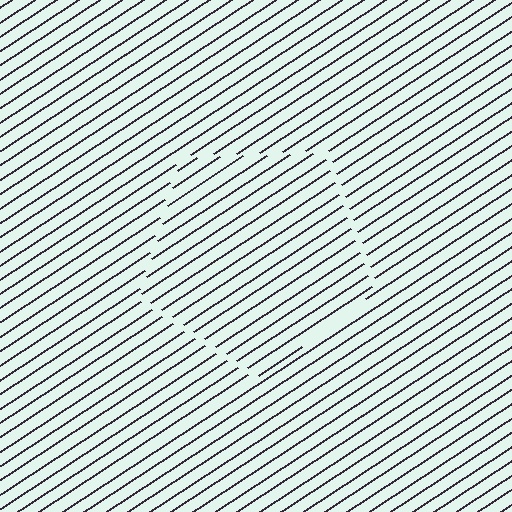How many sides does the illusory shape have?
5 sides — the line-ends trace a pentagon.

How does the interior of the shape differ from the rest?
The interior of the shape contains the same grating, shifted by half a period — the contour is defined by the phase discontinuity where line-ends from the inner and outer gratings abut.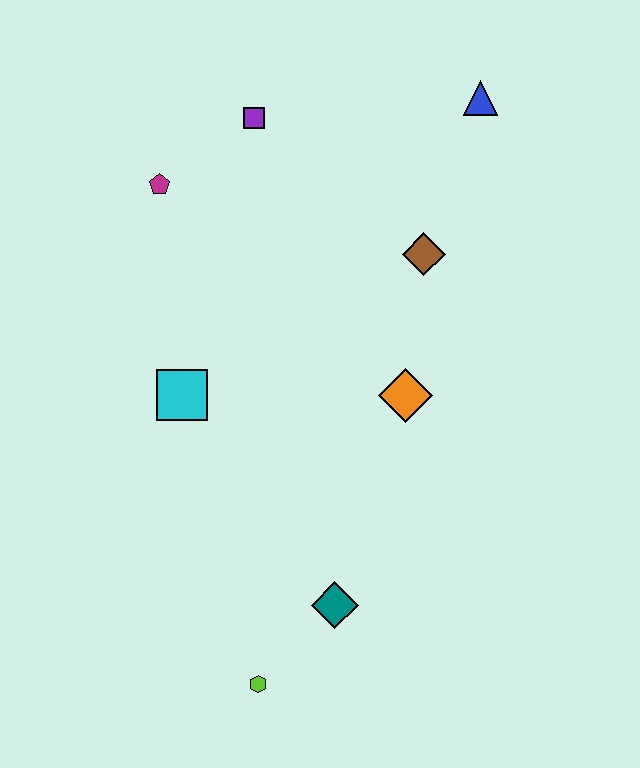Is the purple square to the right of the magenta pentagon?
Yes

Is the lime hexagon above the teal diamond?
No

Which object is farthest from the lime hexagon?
The blue triangle is farthest from the lime hexagon.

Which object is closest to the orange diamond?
The brown diamond is closest to the orange diamond.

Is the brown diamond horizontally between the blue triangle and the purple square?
Yes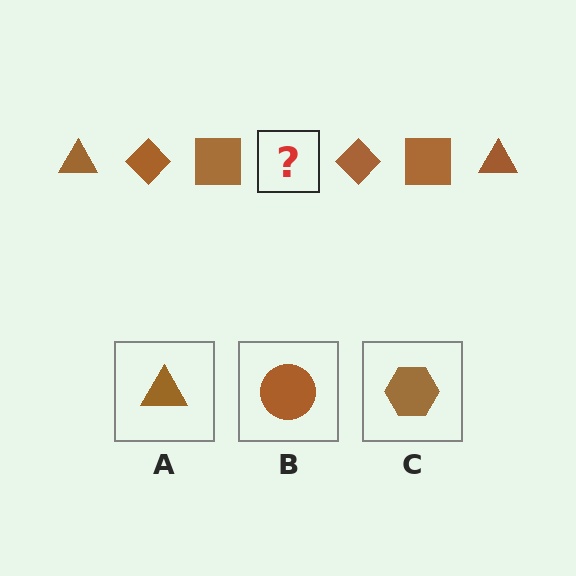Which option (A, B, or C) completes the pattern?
A.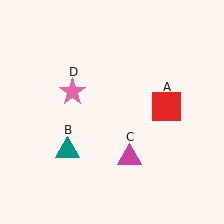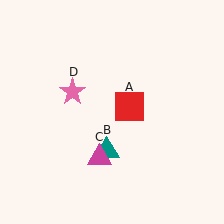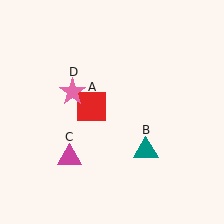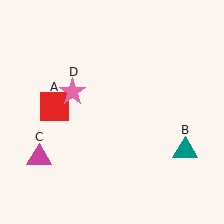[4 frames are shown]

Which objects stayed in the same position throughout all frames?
Pink star (object D) remained stationary.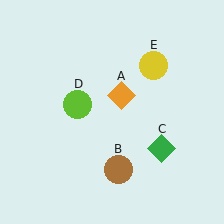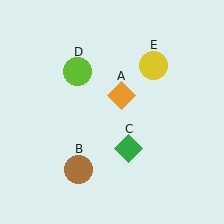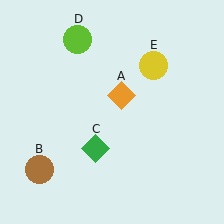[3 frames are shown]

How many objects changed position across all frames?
3 objects changed position: brown circle (object B), green diamond (object C), lime circle (object D).